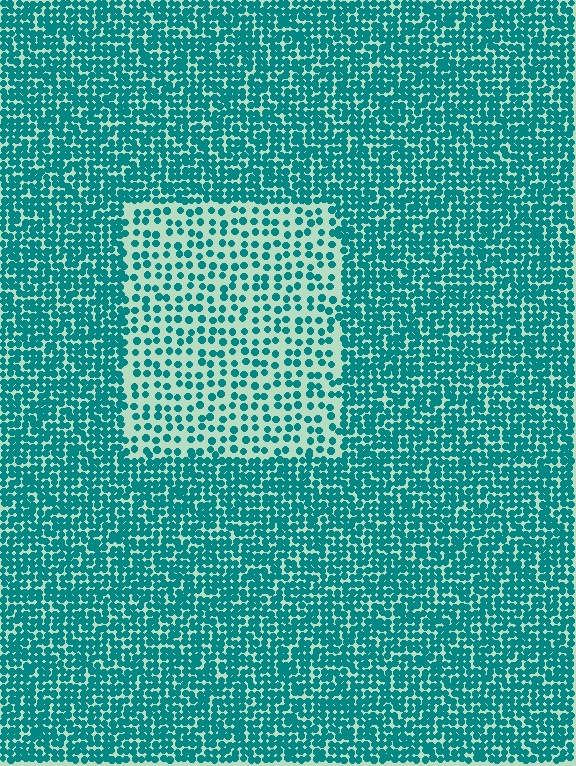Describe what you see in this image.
The image contains small teal elements arranged at two different densities. A rectangle-shaped region is visible where the elements are less densely packed than the surrounding area.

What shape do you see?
I see a rectangle.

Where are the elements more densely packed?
The elements are more densely packed outside the rectangle boundary.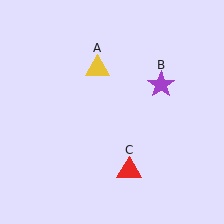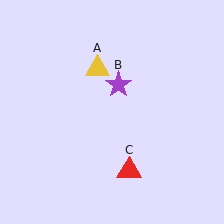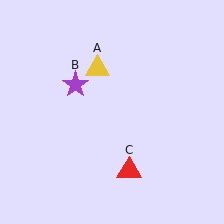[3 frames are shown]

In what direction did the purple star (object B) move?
The purple star (object B) moved left.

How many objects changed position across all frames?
1 object changed position: purple star (object B).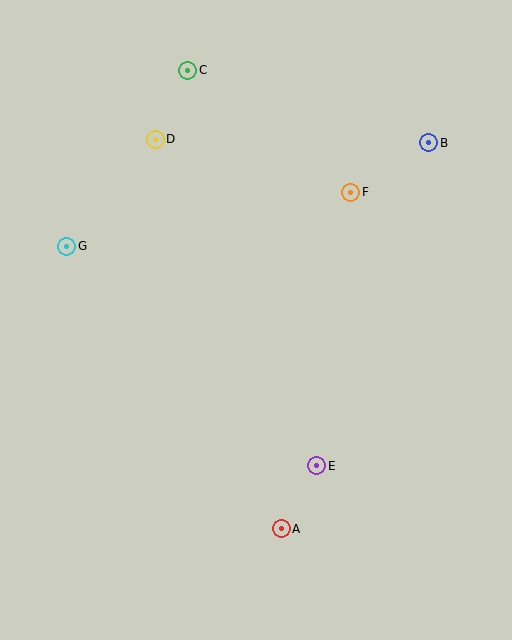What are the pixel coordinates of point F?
Point F is at (351, 192).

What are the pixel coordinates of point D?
Point D is at (155, 139).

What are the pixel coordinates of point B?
Point B is at (429, 143).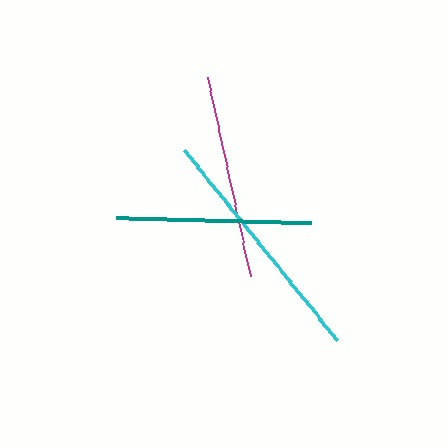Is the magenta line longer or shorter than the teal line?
The magenta line is longer than the teal line.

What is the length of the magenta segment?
The magenta segment is approximately 203 pixels long.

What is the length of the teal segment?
The teal segment is approximately 195 pixels long.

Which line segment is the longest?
The cyan line is the longest at approximately 244 pixels.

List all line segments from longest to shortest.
From longest to shortest: cyan, magenta, teal.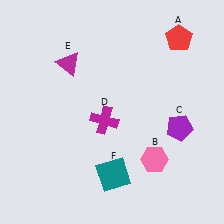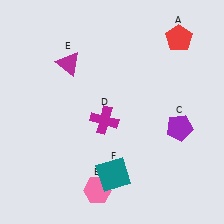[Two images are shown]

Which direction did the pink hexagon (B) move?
The pink hexagon (B) moved left.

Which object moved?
The pink hexagon (B) moved left.